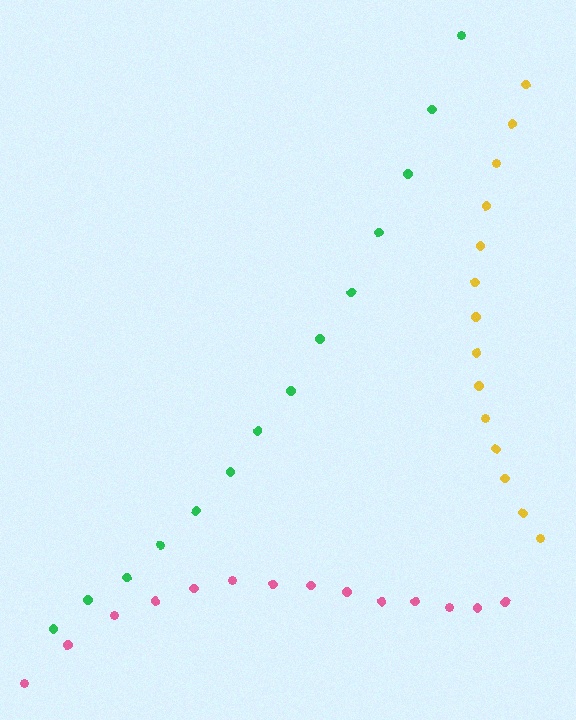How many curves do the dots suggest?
There are 3 distinct paths.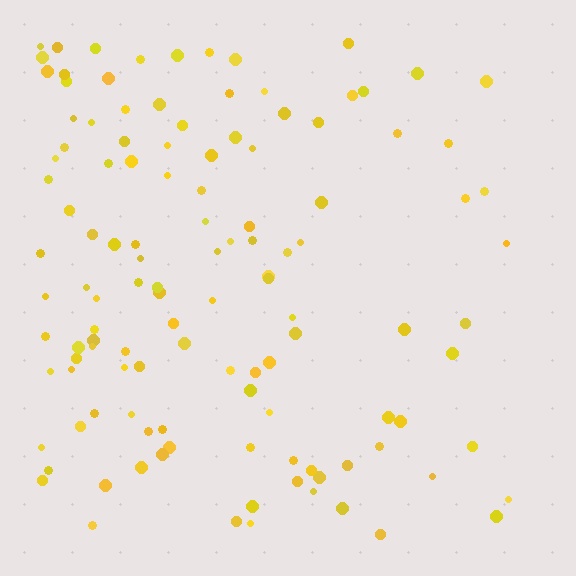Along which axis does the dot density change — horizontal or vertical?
Horizontal.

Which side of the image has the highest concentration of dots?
The left.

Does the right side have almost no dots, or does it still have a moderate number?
Still a moderate number, just noticeably fewer than the left.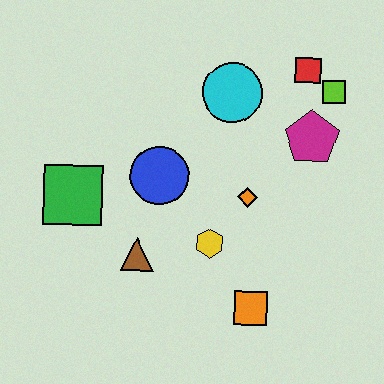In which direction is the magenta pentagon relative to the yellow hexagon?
The magenta pentagon is above the yellow hexagon.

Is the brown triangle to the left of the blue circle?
Yes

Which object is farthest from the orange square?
The red square is farthest from the orange square.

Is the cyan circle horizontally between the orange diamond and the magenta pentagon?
No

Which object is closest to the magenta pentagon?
The lime square is closest to the magenta pentagon.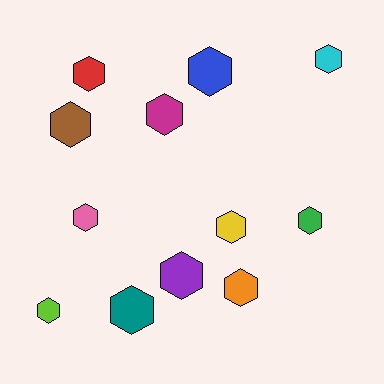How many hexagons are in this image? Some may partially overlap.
There are 12 hexagons.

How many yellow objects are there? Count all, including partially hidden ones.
There is 1 yellow object.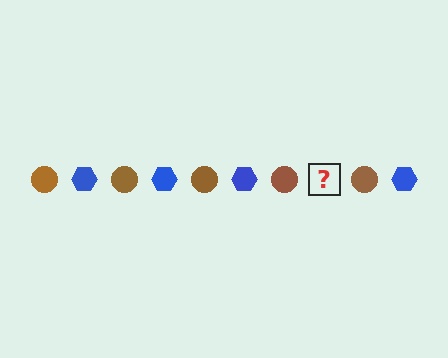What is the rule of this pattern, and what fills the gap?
The rule is that the pattern alternates between brown circle and blue hexagon. The gap should be filled with a blue hexagon.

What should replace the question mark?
The question mark should be replaced with a blue hexagon.